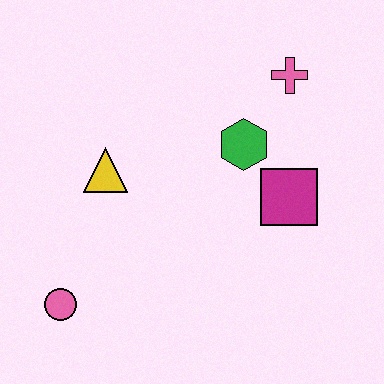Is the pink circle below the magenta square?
Yes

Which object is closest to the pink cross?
The green hexagon is closest to the pink cross.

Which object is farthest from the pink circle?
The pink cross is farthest from the pink circle.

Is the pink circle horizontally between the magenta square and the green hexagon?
No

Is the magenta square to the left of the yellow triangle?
No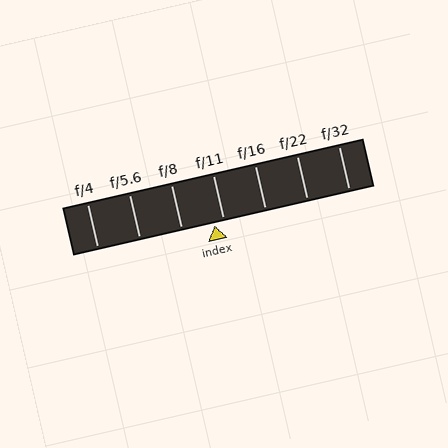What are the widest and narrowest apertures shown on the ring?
The widest aperture shown is f/4 and the narrowest is f/32.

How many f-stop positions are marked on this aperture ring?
There are 7 f-stop positions marked.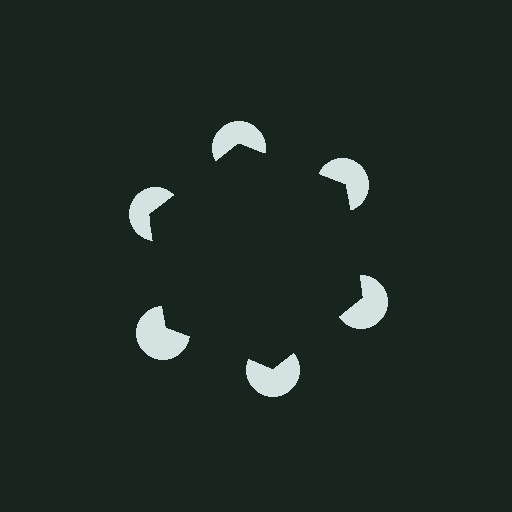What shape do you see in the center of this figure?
An illusory hexagon — its edges are inferred from the aligned wedge cuts in the pac-man discs, not physically drawn.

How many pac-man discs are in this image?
There are 6 — one at each vertex of the illusory hexagon.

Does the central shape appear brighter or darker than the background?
It typically appears slightly darker than the background, even though no actual brightness change is drawn.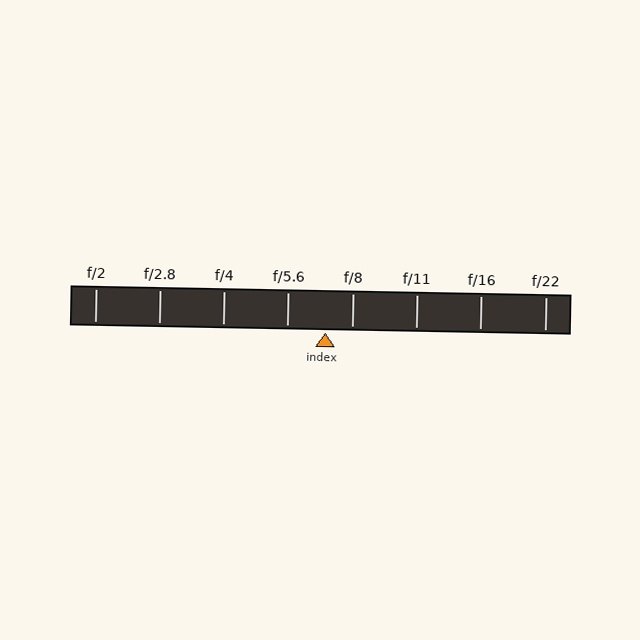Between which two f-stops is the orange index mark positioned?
The index mark is between f/5.6 and f/8.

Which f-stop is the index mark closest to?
The index mark is closest to f/8.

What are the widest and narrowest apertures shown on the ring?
The widest aperture shown is f/2 and the narrowest is f/22.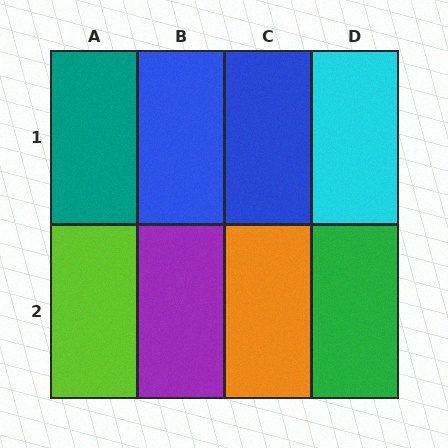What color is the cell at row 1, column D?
Cyan.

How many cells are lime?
1 cell is lime.